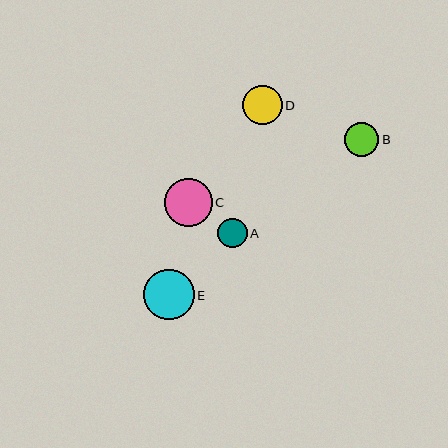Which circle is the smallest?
Circle A is the smallest with a size of approximately 29 pixels.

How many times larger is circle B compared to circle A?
Circle B is approximately 1.2 times the size of circle A.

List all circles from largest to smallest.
From largest to smallest: E, C, D, B, A.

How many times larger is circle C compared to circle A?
Circle C is approximately 1.6 times the size of circle A.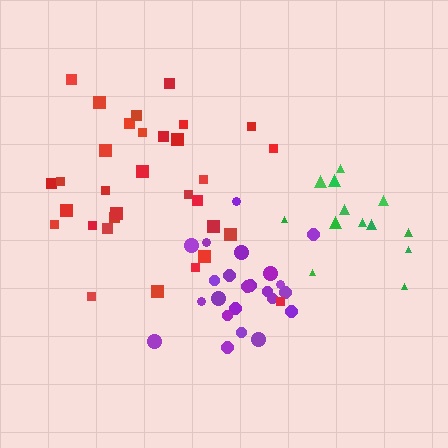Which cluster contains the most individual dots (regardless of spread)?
Red (32).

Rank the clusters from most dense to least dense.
purple, red, green.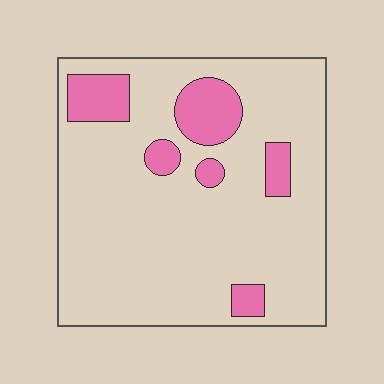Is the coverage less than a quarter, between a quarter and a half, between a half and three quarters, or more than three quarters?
Less than a quarter.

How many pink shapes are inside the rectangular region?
6.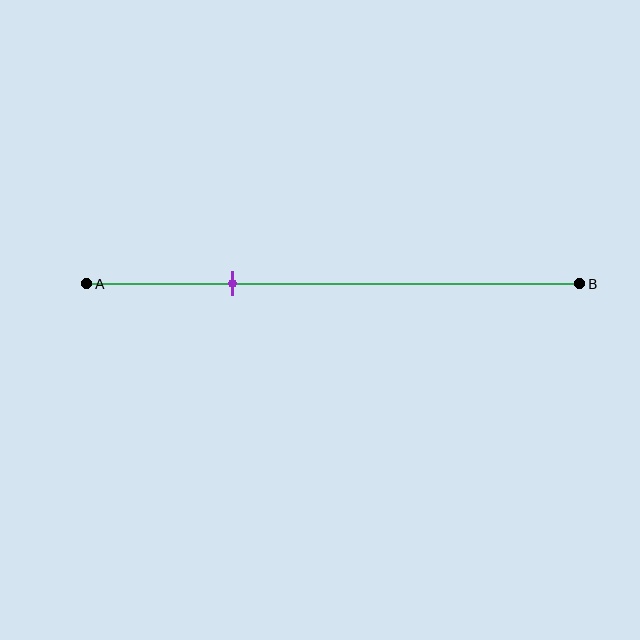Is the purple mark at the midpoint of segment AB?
No, the mark is at about 30% from A, not at the 50% midpoint.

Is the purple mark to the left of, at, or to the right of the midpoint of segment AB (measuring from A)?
The purple mark is to the left of the midpoint of segment AB.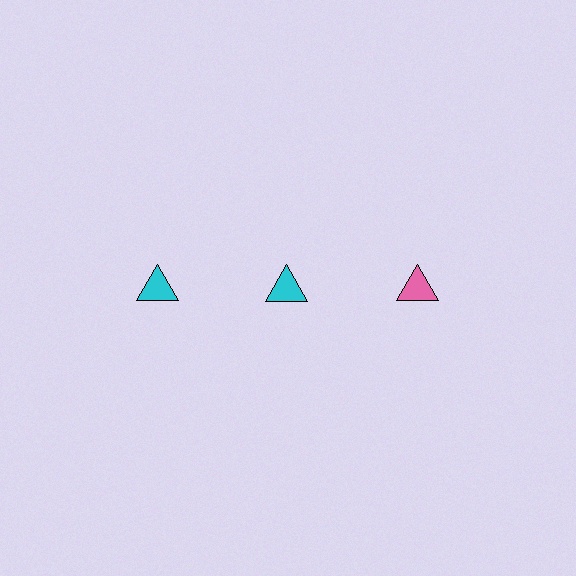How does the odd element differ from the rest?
It has a different color: pink instead of cyan.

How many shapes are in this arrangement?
There are 3 shapes arranged in a grid pattern.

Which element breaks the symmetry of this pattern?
The pink triangle in the top row, center column breaks the symmetry. All other shapes are cyan triangles.